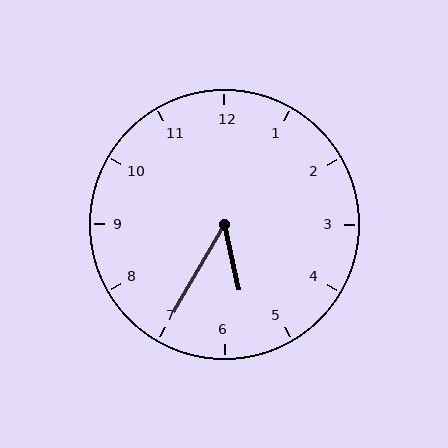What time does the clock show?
5:35.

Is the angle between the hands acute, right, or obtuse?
It is acute.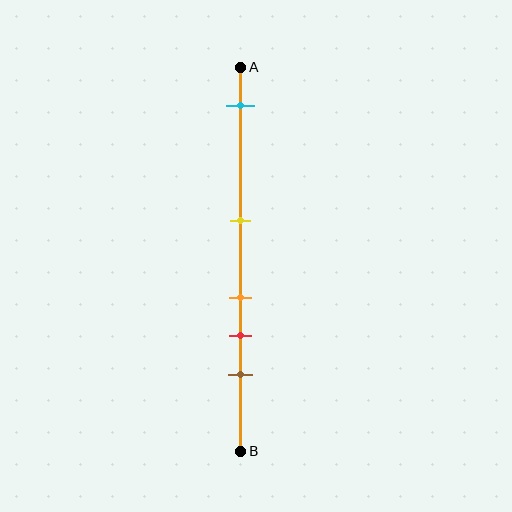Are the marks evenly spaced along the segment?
No, the marks are not evenly spaced.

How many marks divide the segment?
There are 5 marks dividing the segment.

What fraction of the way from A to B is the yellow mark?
The yellow mark is approximately 40% (0.4) of the way from A to B.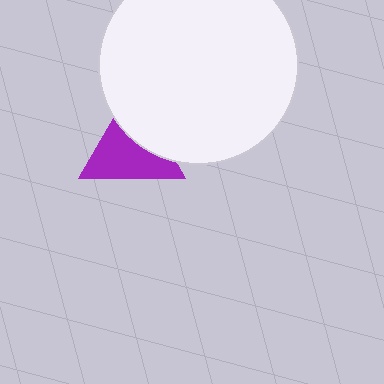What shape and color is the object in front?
The object in front is a white circle.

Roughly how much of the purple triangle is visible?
About half of it is visible (roughly 63%).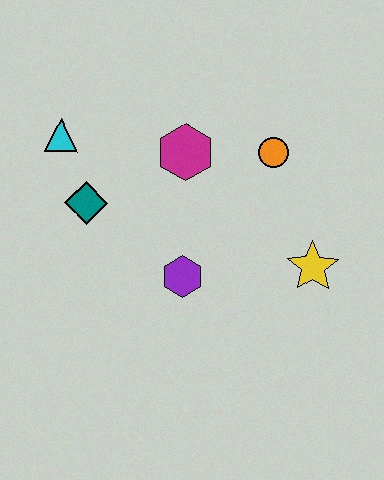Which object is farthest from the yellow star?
The cyan triangle is farthest from the yellow star.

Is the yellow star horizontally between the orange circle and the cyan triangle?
No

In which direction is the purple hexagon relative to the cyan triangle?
The purple hexagon is below the cyan triangle.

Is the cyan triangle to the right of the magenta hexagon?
No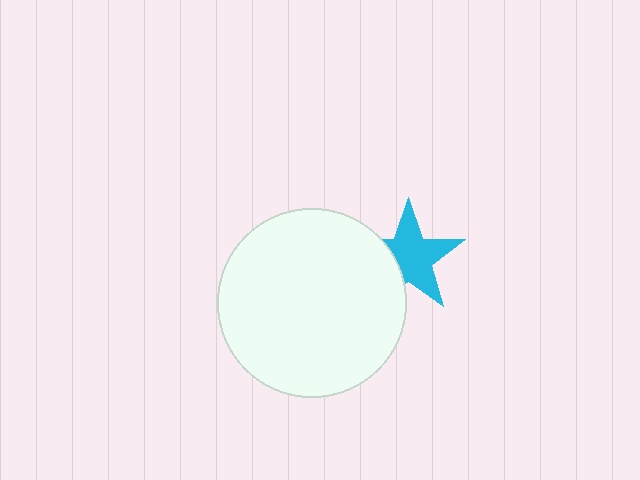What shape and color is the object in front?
The object in front is a white circle.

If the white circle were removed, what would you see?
You would see the complete cyan star.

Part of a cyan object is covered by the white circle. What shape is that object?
It is a star.